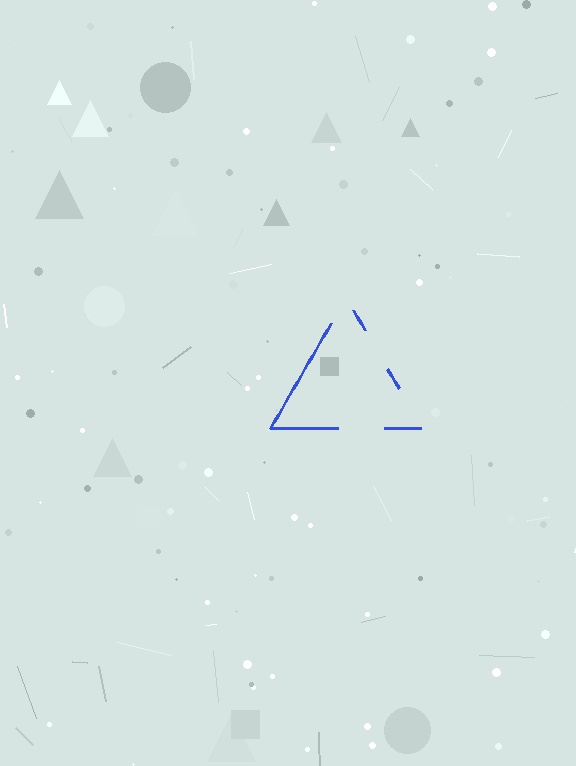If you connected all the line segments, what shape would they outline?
They would outline a triangle.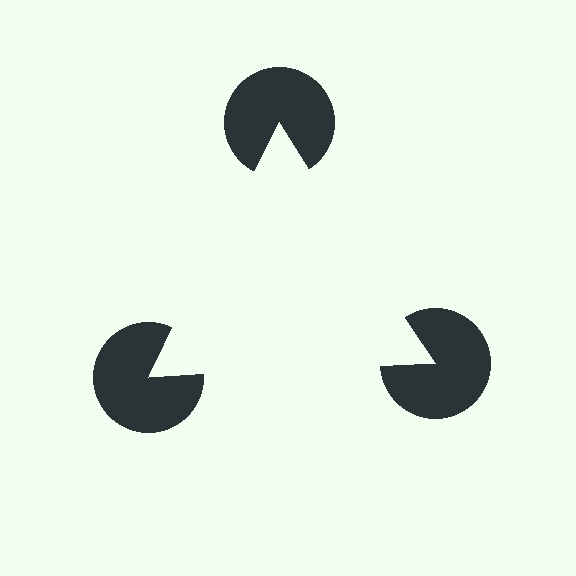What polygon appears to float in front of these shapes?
An illusory triangle — its edges are inferred from the aligned wedge cuts in the pac-man discs, not physically drawn.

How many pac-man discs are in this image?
There are 3 — one at each vertex of the illusory triangle.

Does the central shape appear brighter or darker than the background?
It typically appears slightly brighter than the background, even though no actual brightness change is drawn.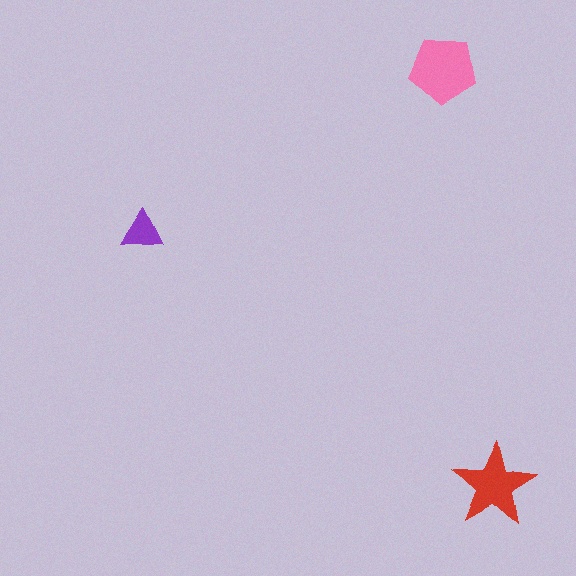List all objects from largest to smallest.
The pink pentagon, the red star, the purple triangle.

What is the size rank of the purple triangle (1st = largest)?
3rd.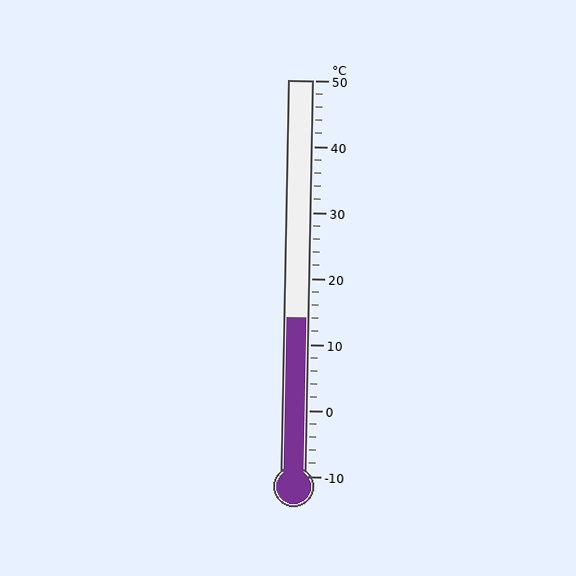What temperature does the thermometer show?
The thermometer shows approximately 14°C.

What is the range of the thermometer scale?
The thermometer scale ranges from -10°C to 50°C.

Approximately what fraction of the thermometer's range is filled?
The thermometer is filled to approximately 40% of its range.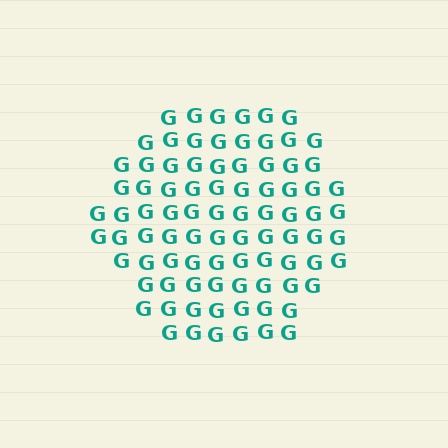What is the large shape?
The large shape is a hexagon.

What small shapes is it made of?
It is made of small letter G's.